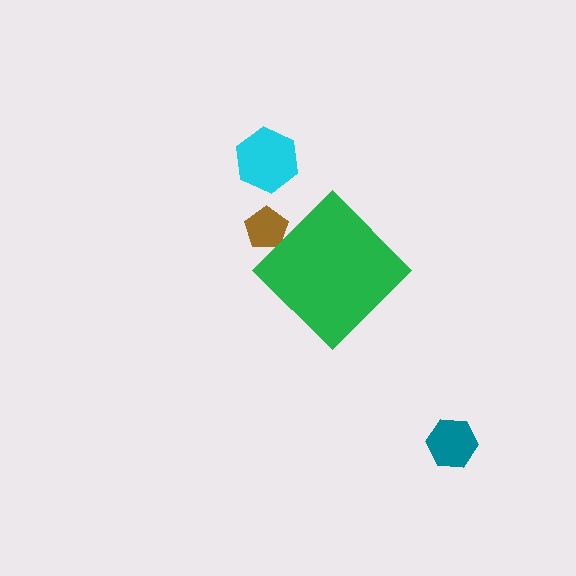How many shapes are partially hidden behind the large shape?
1 shape is partially hidden.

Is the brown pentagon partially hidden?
Yes, the brown pentagon is partially hidden behind the green diamond.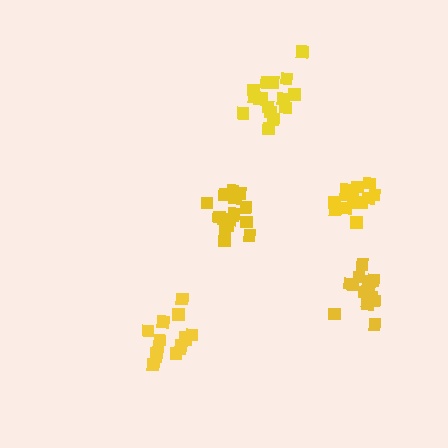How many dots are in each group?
Group 1: 17 dots, Group 2: 14 dots, Group 3: 17 dots, Group 4: 15 dots, Group 5: 16 dots (79 total).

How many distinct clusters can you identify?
There are 5 distinct clusters.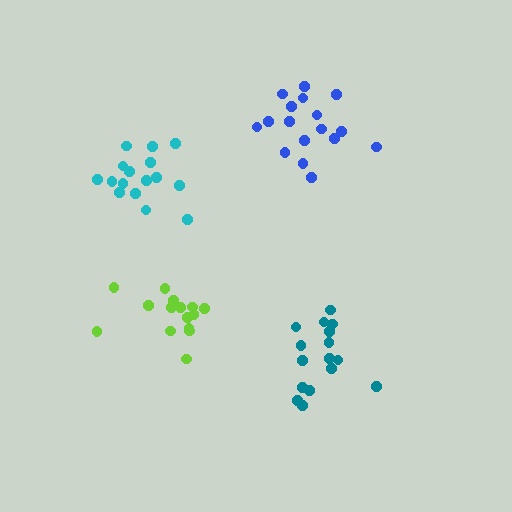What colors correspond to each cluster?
The clusters are colored: blue, lime, teal, cyan.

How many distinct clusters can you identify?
There are 4 distinct clusters.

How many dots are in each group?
Group 1: 17 dots, Group 2: 15 dots, Group 3: 16 dots, Group 4: 16 dots (64 total).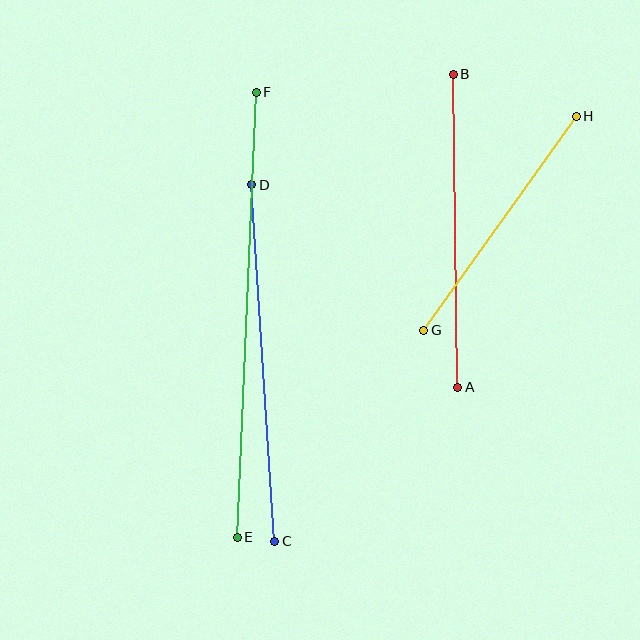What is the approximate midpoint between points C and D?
The midpoint is at approximately (263, 363) pixels.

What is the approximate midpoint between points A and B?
The midpoint is at approximately (456, 231) pixels.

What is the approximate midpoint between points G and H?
The midpoint is at approximately (500, 224) pixels.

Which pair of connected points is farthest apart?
Points E and F are farthest apart.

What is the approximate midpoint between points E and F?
The midpoint is at approximately (247, 315) pixels.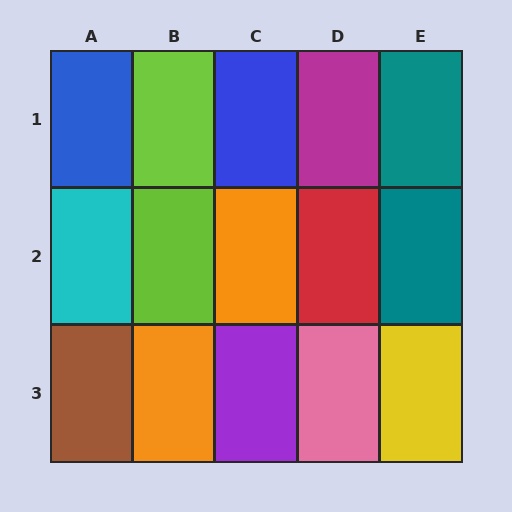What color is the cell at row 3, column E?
Yellow.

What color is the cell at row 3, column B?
Orange.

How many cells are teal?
2 cells are teal.